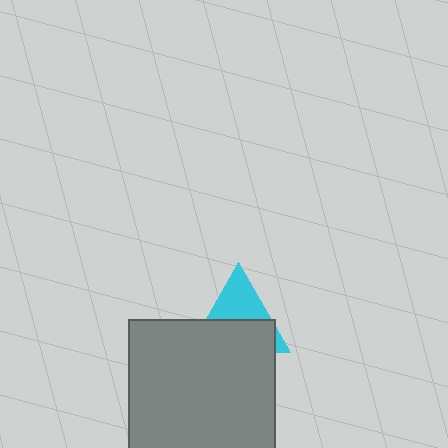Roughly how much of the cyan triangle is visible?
A small part of it is visible (roughly 44%).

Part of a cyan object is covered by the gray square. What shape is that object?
It is a triangle.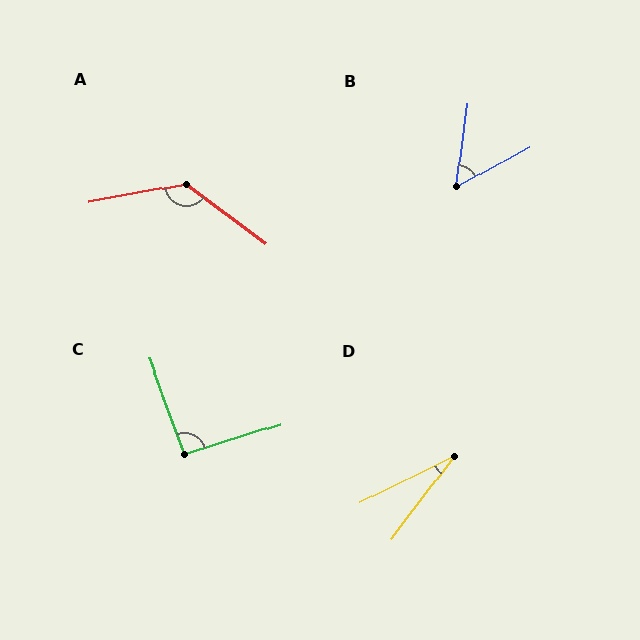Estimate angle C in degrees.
Approximately 93 degrees.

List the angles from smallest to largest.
D (26°), B (53°), C (93°), A (133°).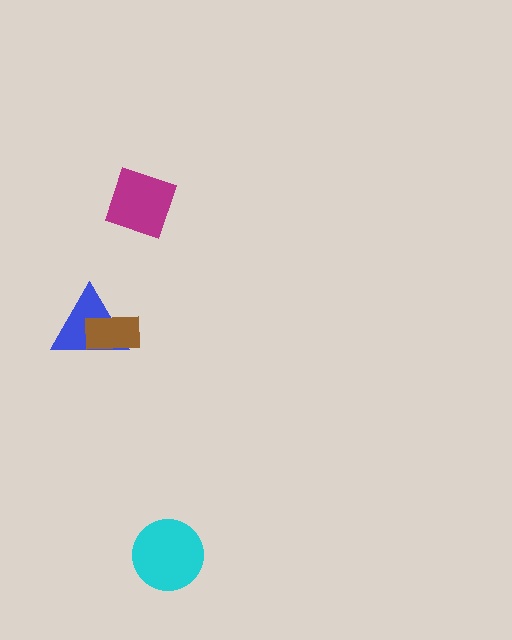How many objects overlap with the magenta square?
0 objects overlap with the magenta square.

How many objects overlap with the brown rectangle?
1 object overlaps with the brown rectangle.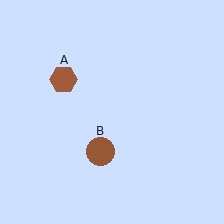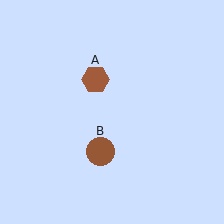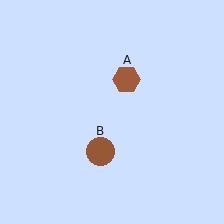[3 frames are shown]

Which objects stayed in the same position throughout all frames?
Brown circle (object B) remained stationary.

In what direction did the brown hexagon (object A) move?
The brown hexagon (object A) moved right.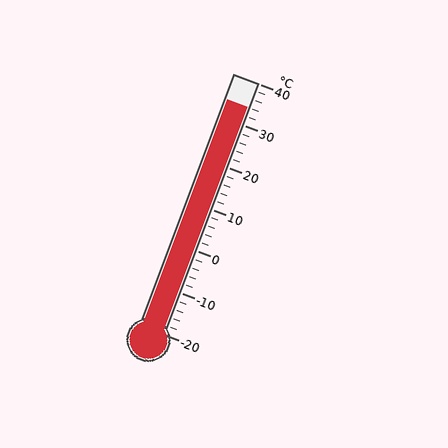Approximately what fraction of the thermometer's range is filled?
The thermometer is filled to approximately 90% of its range.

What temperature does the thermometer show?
The thermometer shows approximately 34°C.